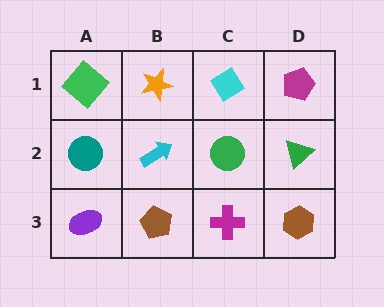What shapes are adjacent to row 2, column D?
A magenta pentagon (row 1, column D), a brown hexagon (row 3, column D), a green circle (row 2, column C).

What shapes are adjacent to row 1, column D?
A green triangle (row 2, column D), a cyan diamond (row 1, column C).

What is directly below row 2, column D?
A brown hexagon.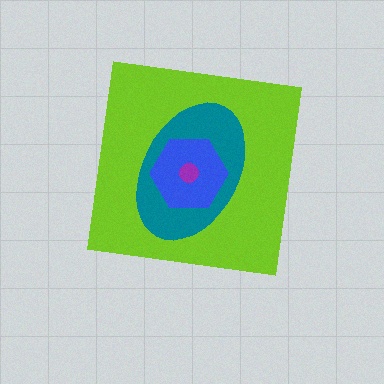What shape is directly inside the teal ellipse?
The blue hexagon.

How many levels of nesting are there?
4.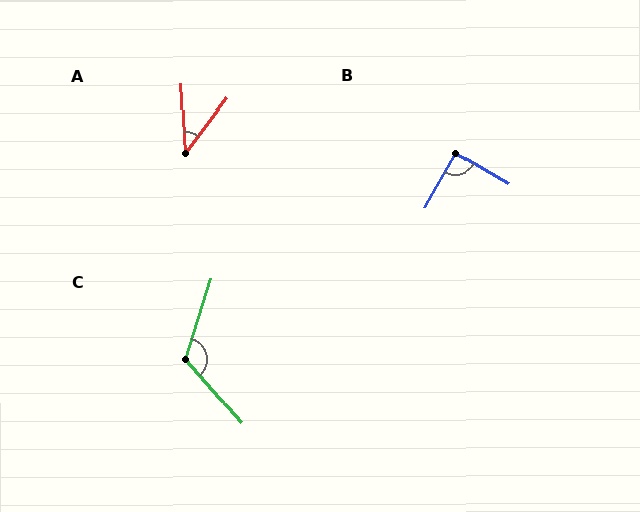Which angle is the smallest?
A, at approximately 40 degrees.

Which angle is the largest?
C, at approximately 121 degrees.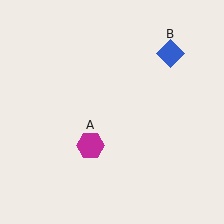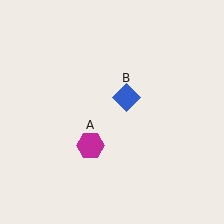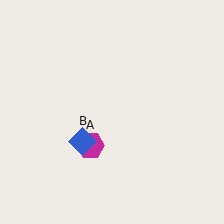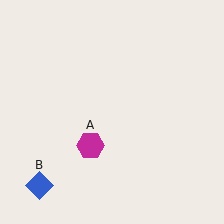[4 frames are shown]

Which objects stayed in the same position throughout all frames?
Magenta hexagon (object A) remained stationary.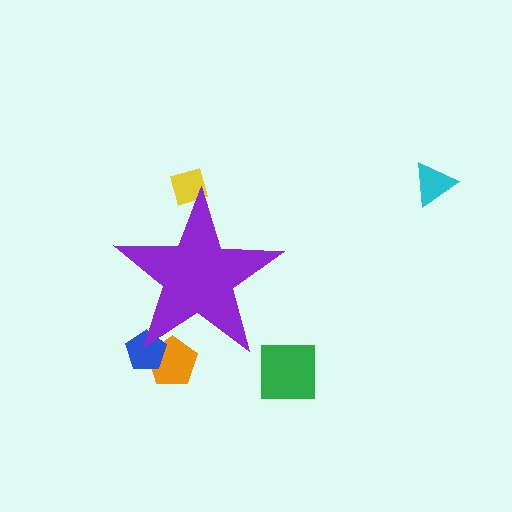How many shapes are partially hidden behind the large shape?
3 shapes are partially hidden.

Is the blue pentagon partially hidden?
Yes, the blue pentagon is partially hidden behind the purple star.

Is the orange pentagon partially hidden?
Yes, the orange pentagon is partially hidden behind the purple star.